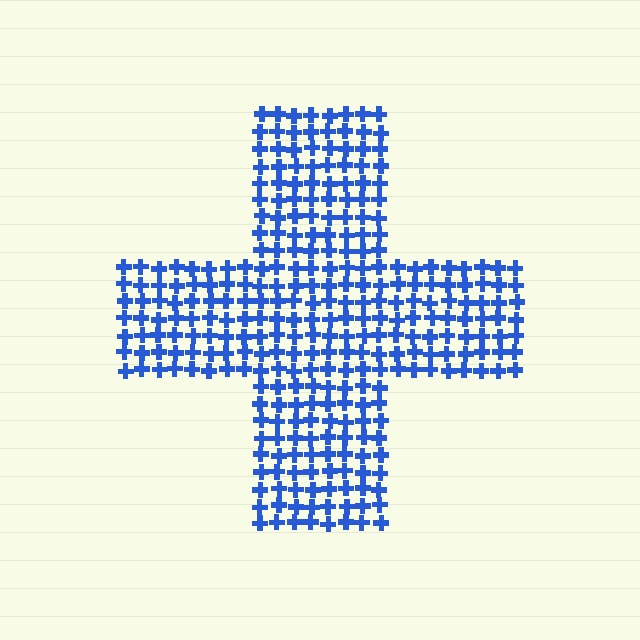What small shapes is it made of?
It is made of small crosses.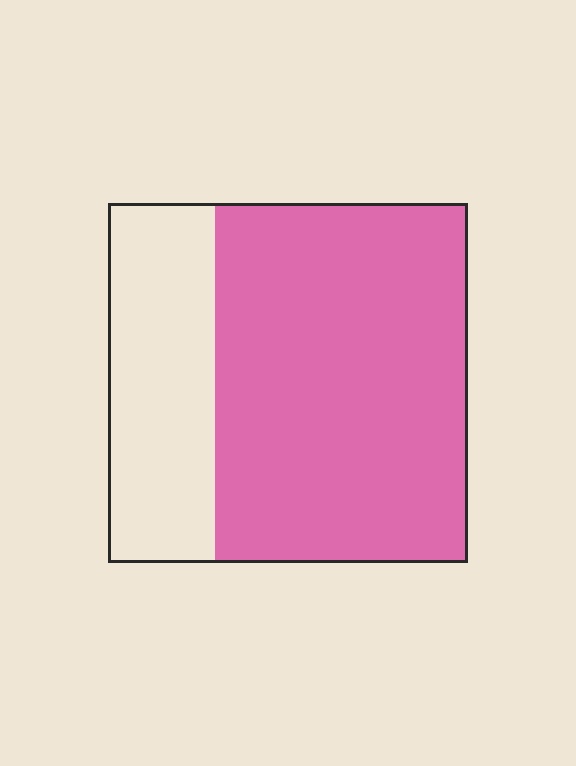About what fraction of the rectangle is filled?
About two thirds (2/3).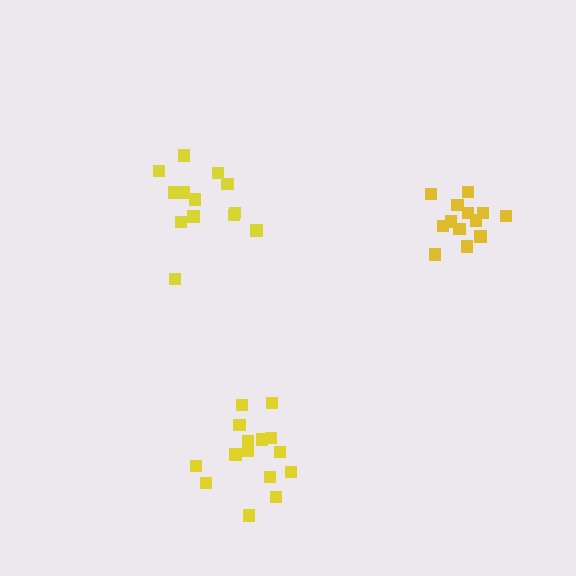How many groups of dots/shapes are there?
There are 3 groups.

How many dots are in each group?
Group 1: 13 dots, Group 2: 15 dots, Group 3: 13 dots (41 total).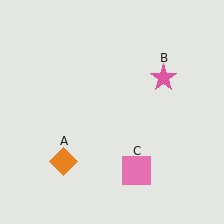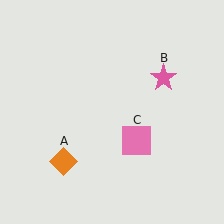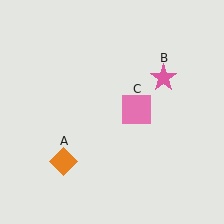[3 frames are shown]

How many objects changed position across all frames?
1 object changed position: pink square (object C).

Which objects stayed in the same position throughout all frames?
Orange diamond (object A) and pink star (object B) remained stationary.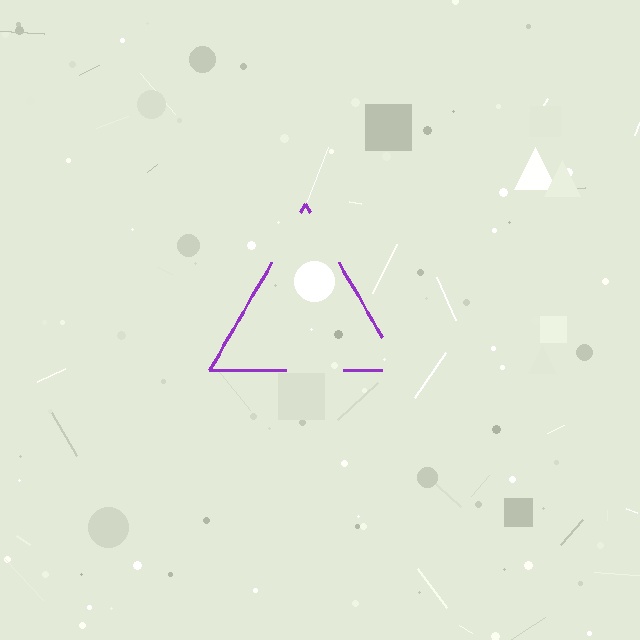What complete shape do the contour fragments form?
The contour fragments form a triangle.